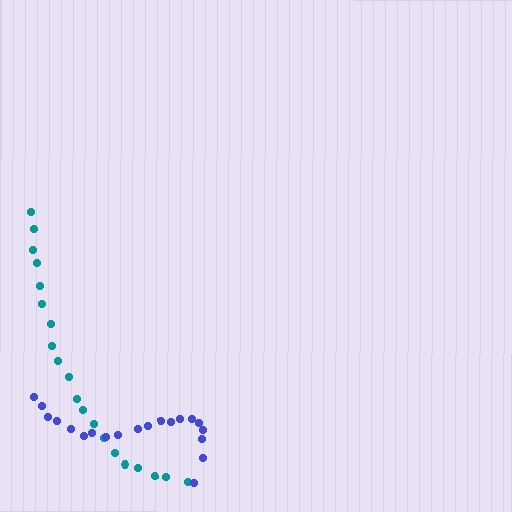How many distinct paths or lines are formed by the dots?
There are 2 distinct paths.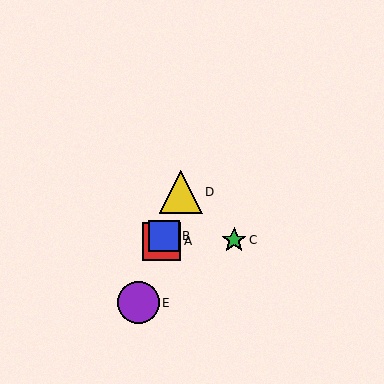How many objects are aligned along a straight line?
4 objects (A, B, D, E) are aligned along a straight line.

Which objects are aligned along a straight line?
Objects A, B, D, E are aligned along a straight line.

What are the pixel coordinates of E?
Object E is at (138, 303).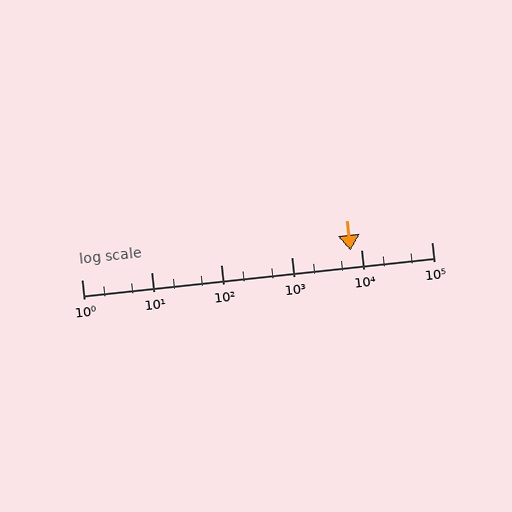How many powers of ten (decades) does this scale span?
The scale spans 5 decades, from 1 to 100000.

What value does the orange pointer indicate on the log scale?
The pointer indicates approximately 6900.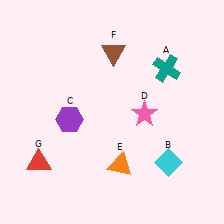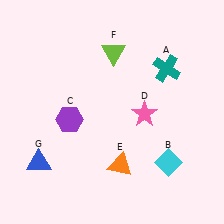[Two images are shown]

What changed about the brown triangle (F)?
In Image 1, F is brown. In Image 2, it changed to lime.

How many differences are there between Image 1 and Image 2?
There are 2 differences between the two images.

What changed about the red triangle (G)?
In Image 1, G is red. In Image 2, it changed to blue.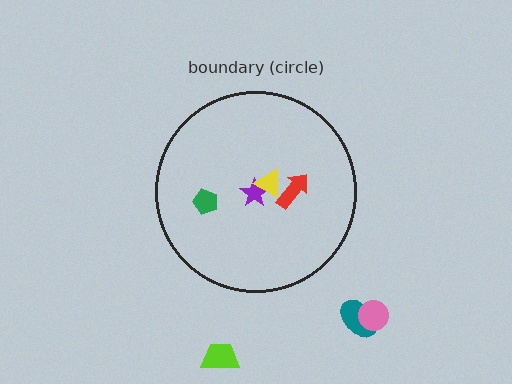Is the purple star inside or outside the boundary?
Inside.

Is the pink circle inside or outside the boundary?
Outside.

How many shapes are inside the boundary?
4 inside, 3 outside.